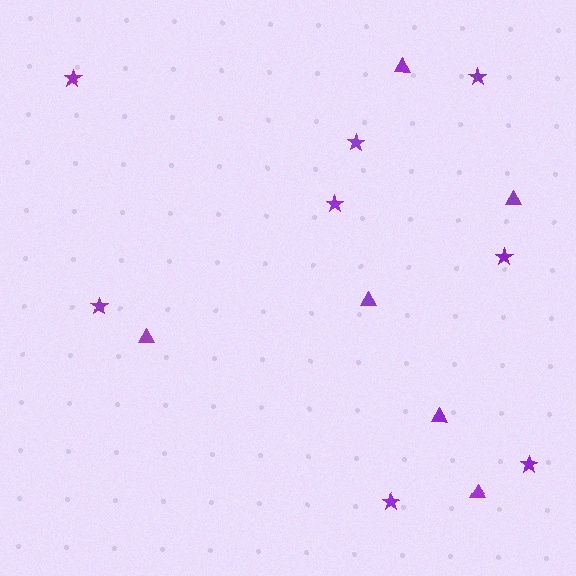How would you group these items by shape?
There are 2 groups: one group of stars (8) and one group of triangles (6).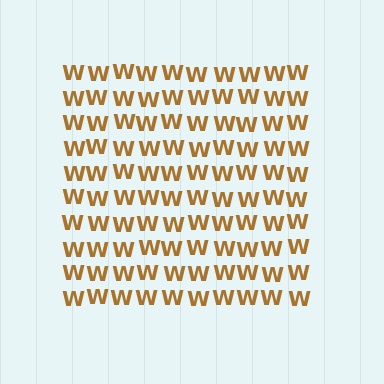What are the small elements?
The small elements are letter W's.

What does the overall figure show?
The overall figure shows a square.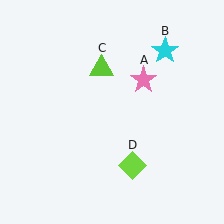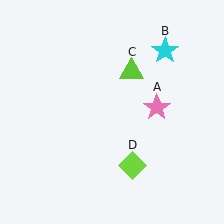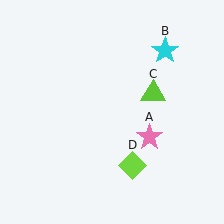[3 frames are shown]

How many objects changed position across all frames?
2 objects changed position: pink star (object A), lime triangle (object C).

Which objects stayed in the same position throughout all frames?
Cyan star (object B) and lime diamond (object D) remained stationary.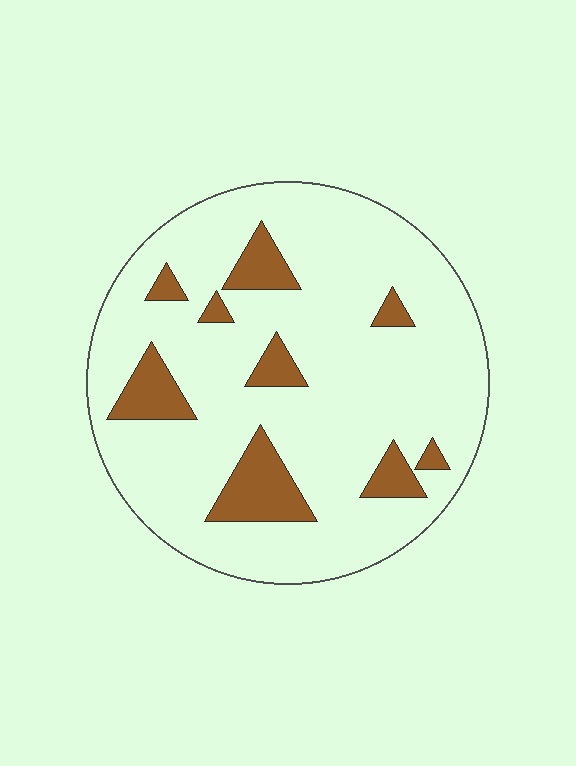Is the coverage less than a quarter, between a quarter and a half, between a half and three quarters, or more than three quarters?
Less than a quarter.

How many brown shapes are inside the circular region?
9.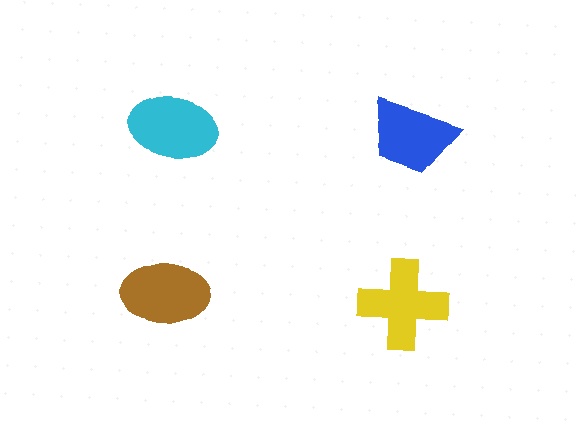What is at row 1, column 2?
A blue trapezoid.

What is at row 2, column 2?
A yellow cross.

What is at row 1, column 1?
A cyan ellipse.